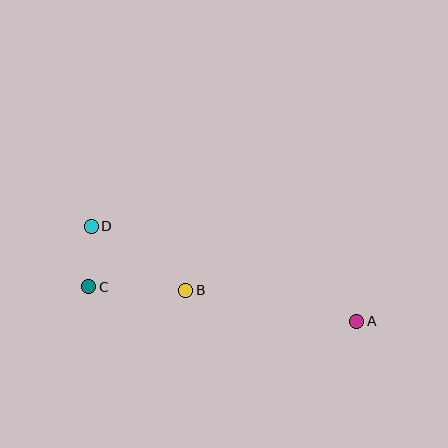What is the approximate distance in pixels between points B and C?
The distance between B and C is approximately 97 pixels.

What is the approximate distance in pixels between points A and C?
The distance between A and C is approximately 270 pixels.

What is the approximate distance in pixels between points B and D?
The distance between B and D is approximately 114 pixels.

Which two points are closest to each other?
Points C and D are closest to each other.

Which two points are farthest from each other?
Points A and D are farthest from each other.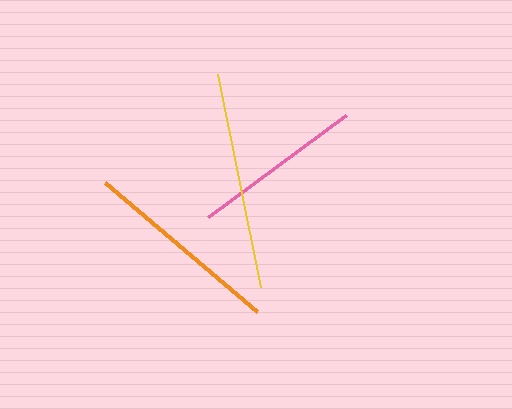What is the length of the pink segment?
The pink segment is approximately 171 pixels long.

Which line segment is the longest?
The yellow line is the longest at approximately 217 pixels.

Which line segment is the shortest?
The pink line is the shortest at approximately 171 pixels.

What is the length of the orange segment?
The orange segment is approximately 200 pixels long.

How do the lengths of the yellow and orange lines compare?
The yellow and orange lines are approximately the same length.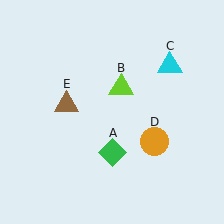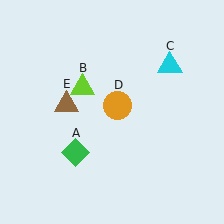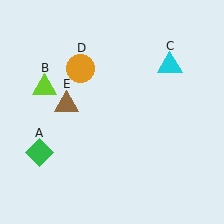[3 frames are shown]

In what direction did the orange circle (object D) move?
The orange circle (object D) moved up and to the left.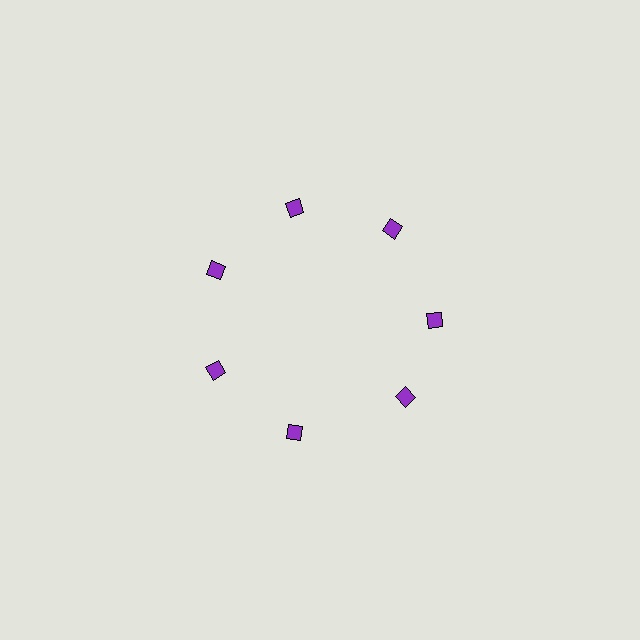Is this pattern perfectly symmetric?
No. The 7 purple diamonds are arranged in a ring, but one element near the 5 o'clock position is rotated out of alignment along the ring, breaking the 7-fold rotational symmetry.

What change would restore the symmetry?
The symmetry would be restored by rotating it back into even spacing with its neighbors so that all 7 diamonds sit at equal angles and equal distance from the center.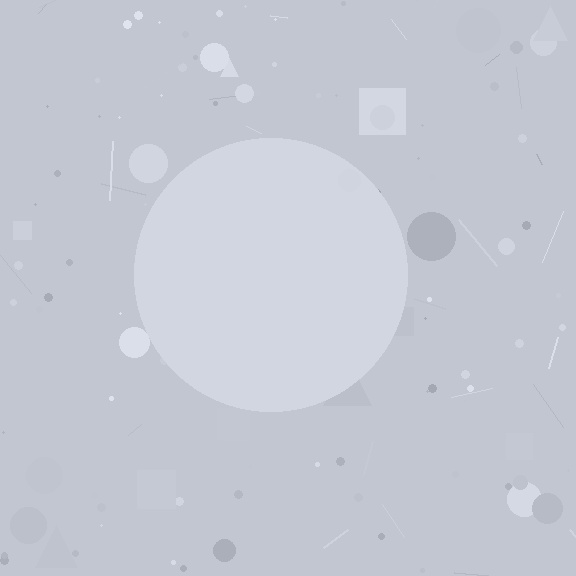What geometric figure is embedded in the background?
A circle is embedded in the background.